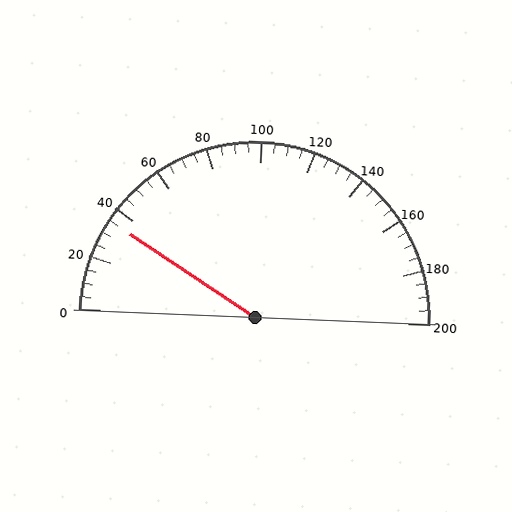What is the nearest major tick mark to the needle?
The nearest major tick mark is 40.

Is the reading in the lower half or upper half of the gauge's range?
The reading is in the lower half of the range (0 to 200).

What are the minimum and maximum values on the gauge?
The gauge ranges from 0 to 200.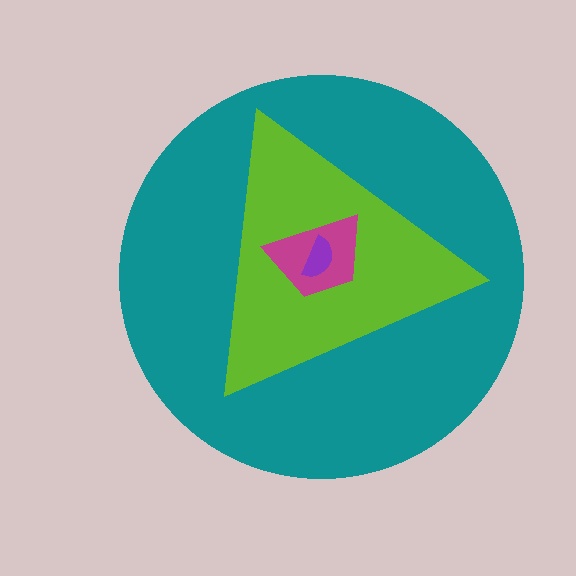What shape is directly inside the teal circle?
The lime triangle.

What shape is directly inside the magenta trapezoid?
The purple semicircle.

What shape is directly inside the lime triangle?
The magenta trapezoid.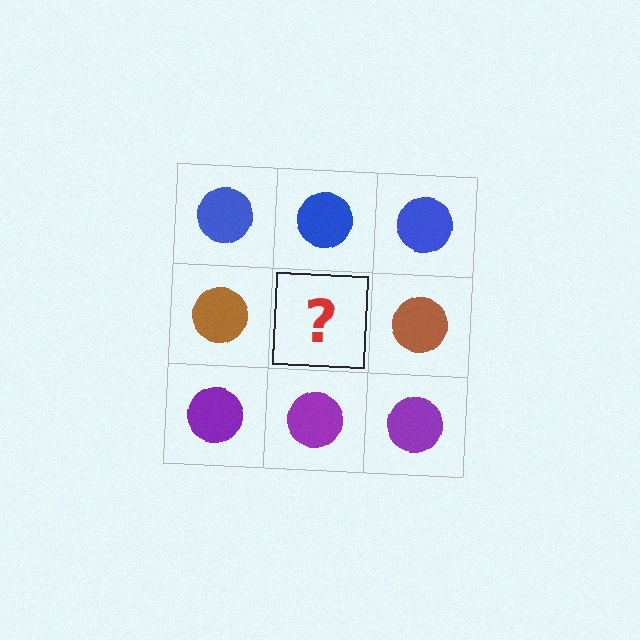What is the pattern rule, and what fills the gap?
The rule is that each row has a consistent color. The gap should be filled with a brown circle.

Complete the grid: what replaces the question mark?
The question mark should be replaced with a brown circle.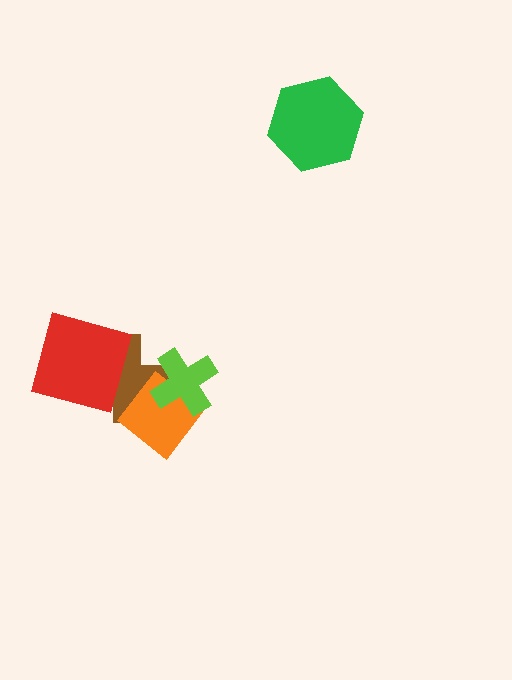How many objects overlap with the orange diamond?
2 objects overlap with the orange diamond.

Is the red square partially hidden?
No, no other shape covers it.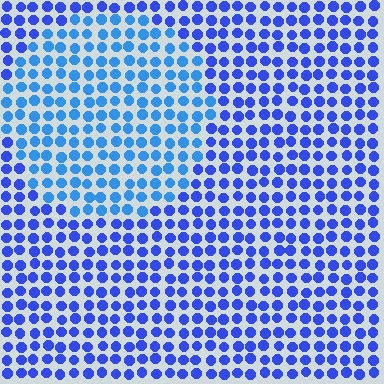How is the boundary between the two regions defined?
The boundary is defined purely by a slight shift in hue (about 24 degrees). Spacing, size, and orientation are identical on both sides.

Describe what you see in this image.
The image is filled with small blue elements in a uniform arrangement. A circle-shaped region is visible where the elements are tinted to a slightly different hue, forming a subtle color boundary.